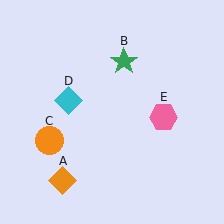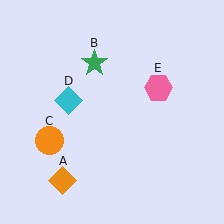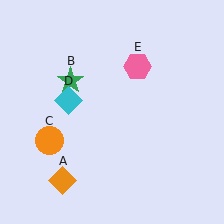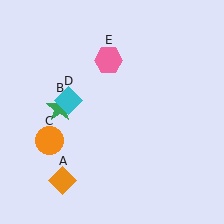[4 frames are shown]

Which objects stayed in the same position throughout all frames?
Orange diamond (object A) and orange circle (object C) and cyan diamond (object D) remained stationary.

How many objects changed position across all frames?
2 objects changed position: green star (object B), pink hexagon (object E).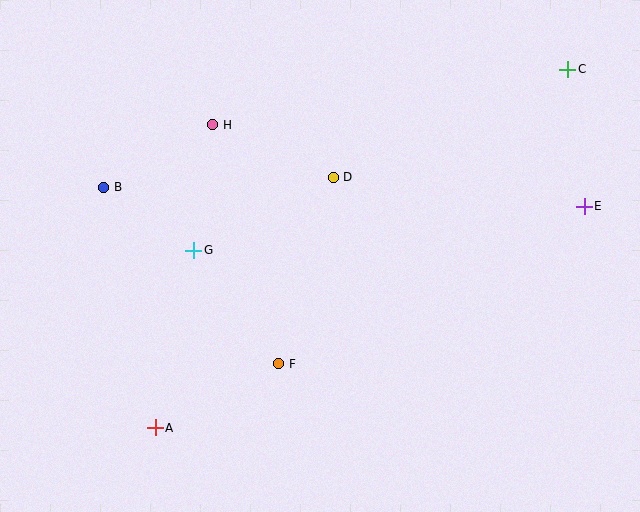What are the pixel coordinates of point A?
Point A is at (155, 428).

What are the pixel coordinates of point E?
Point E is at (584, 206).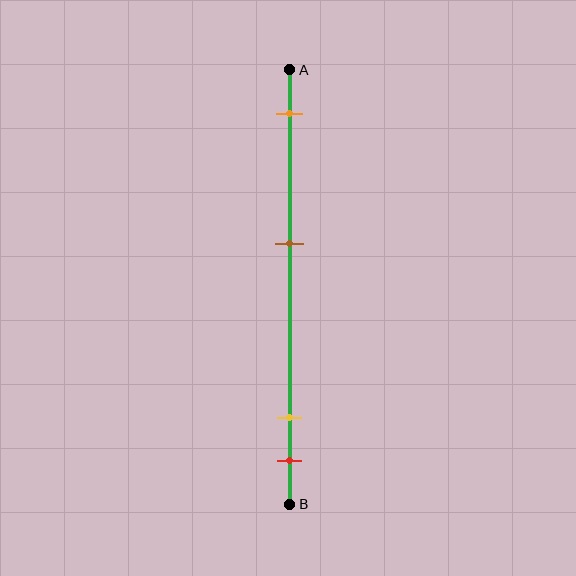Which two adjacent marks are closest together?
The yellow and red marks are the closest adjacent pair.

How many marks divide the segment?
There are 4 marks dividing the segment.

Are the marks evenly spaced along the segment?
No, the marks are not evenly spaced.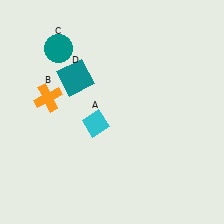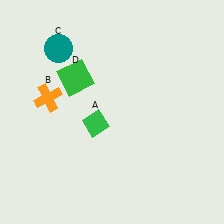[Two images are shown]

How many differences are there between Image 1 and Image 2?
There are 2 differences between the two images.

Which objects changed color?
A changed from cyan to green. D changed from teal to green.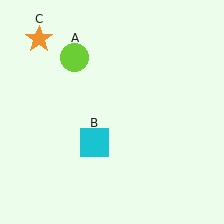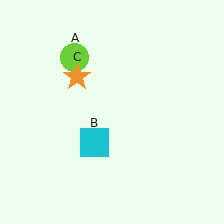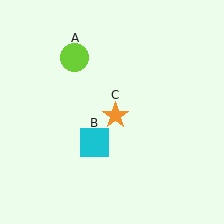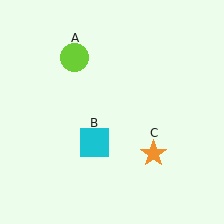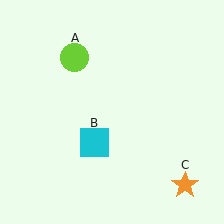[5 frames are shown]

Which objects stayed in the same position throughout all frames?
Lime circle (object A) and cyan square (object B) remained stationary.